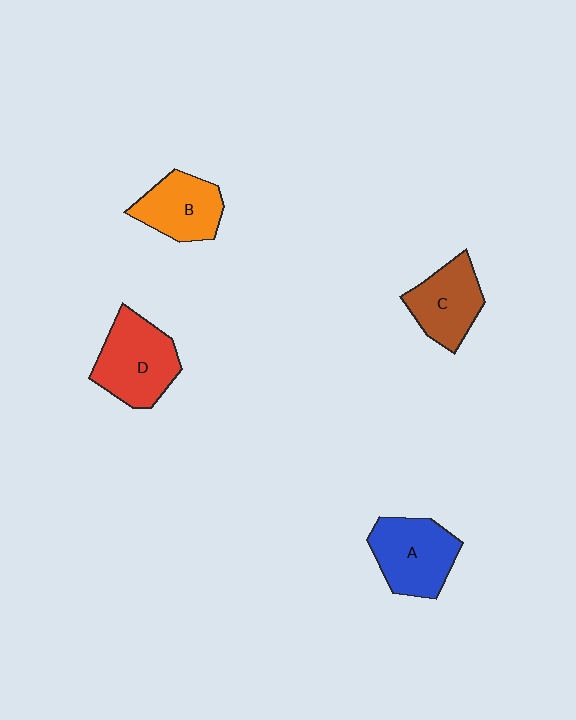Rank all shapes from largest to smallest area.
From largest to smallest: D (red), A (blue), C (brown), B (orange).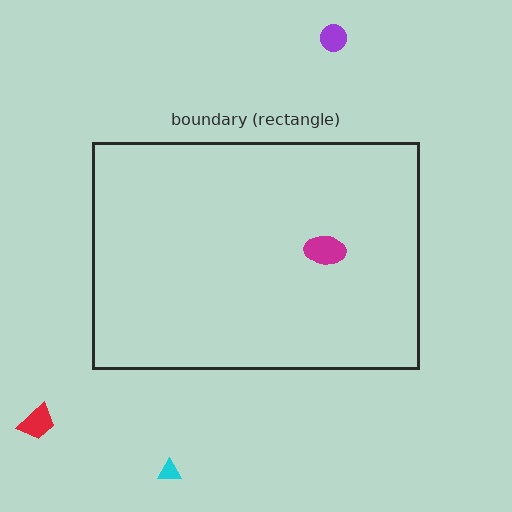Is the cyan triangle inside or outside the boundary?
Outside.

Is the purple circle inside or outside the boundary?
Outside.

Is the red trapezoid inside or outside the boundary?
Outside.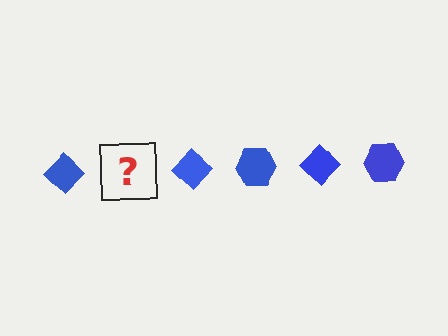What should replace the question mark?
The question mark should be replaced with a blue hexagon.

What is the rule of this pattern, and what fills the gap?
The rule is that the pattern cycles through diamond, hexagon shapes in blue. The gap should be filled with a blue hexagon.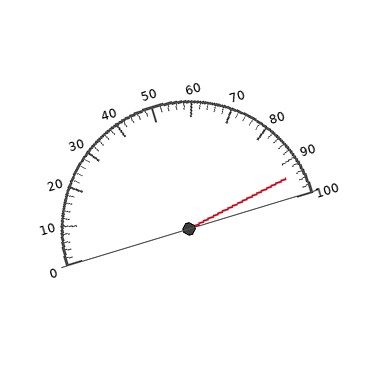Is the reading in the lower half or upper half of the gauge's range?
The reading is in the upper half of the range (0 to 100).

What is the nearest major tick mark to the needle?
The nearest major tick mark is 90.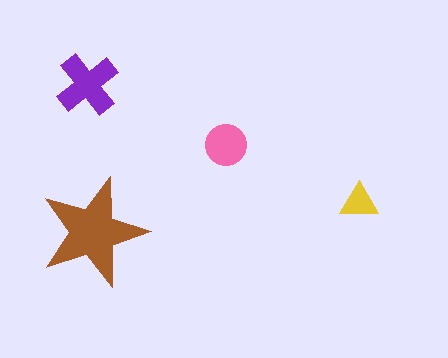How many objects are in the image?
There are 4 objects in the image.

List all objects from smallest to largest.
The yellow triangle, the pink circle, the purple cross, the brown star.